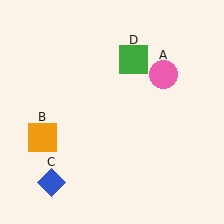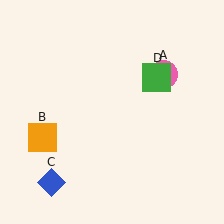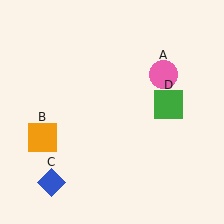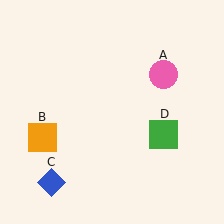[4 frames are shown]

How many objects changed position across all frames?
1 object changed position: green square (object D).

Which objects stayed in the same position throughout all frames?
Pink circle (object A) and orange square (object B) and blue diamond (object C) remained stationary.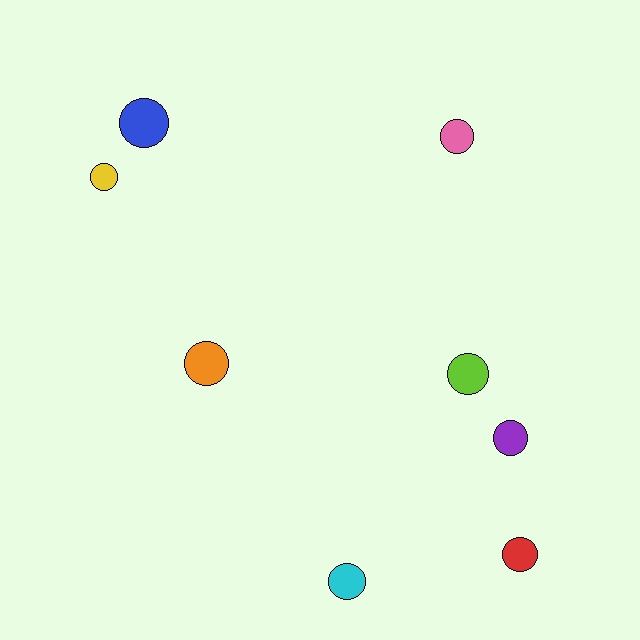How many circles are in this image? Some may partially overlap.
There are 8 circles.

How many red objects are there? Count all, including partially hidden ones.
There is 1 red object.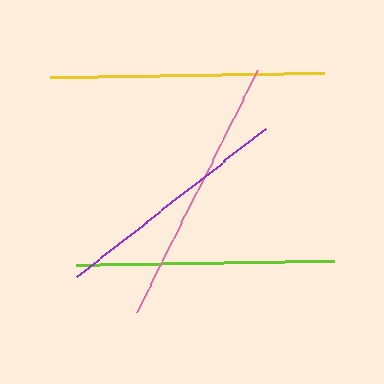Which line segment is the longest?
The yellow line is the longest at approximately 274 pixels.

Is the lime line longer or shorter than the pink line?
The pink line is longer than the lime line.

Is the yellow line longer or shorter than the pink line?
The yellow line is longer than the pink line.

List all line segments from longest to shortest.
From longest to shortest: yellow, pink, lime, purple.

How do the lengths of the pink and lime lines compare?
The pink and lime lines are approximately the same length.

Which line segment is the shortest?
The purple line is the shortest at approximately 240 pixels.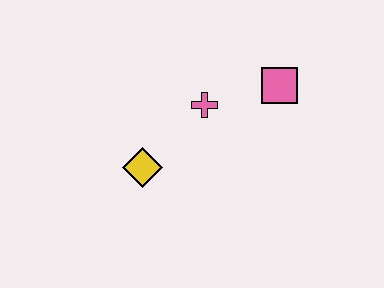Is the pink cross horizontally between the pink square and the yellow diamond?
Yes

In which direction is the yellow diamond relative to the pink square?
The yellow diamond is to the left of the pink square.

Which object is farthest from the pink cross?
The yellow diamond is farthest from the pink cross.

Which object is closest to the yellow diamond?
The pink cross is closest to the yellow diamond.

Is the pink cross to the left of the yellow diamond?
No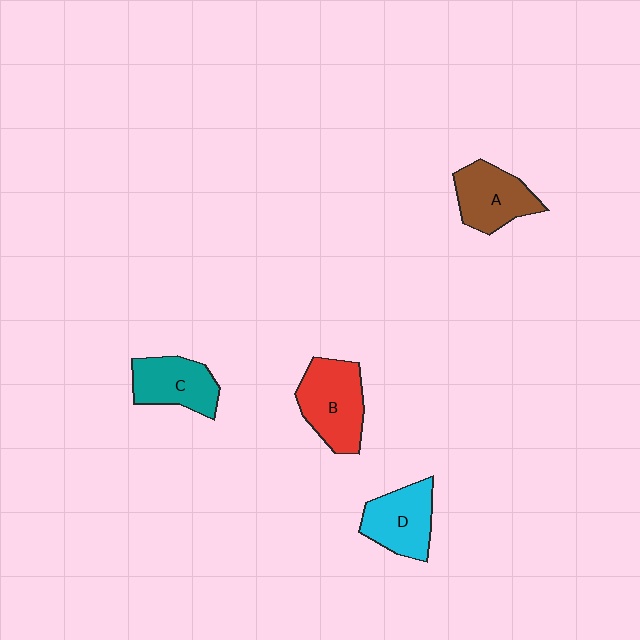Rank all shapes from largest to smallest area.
From largest to smallest: B (red), A (brown), D (cyan), C (teal).